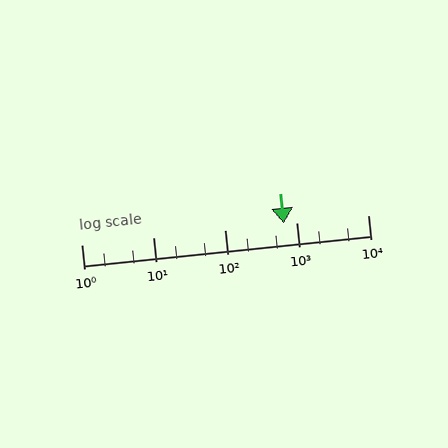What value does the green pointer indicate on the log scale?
The pointer indicates approximately 680.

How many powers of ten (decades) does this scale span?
The scale spans 4 decades, from 1 to 10000.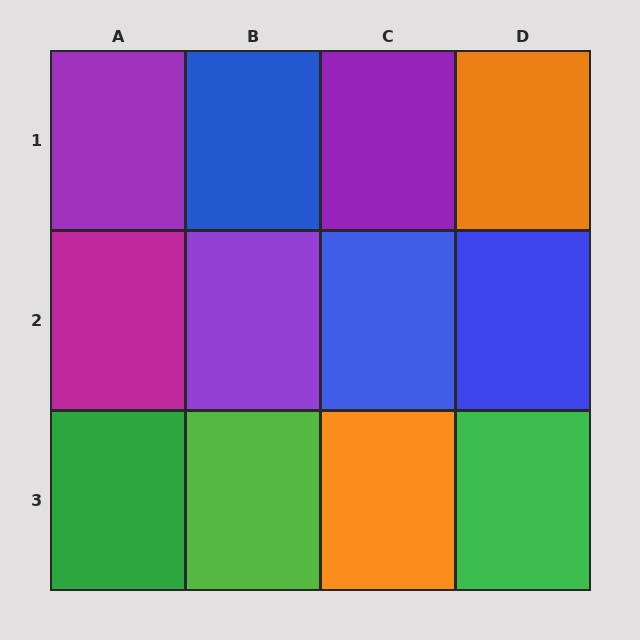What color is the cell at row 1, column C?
Purple.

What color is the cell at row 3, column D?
Green.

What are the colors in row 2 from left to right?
Magenta, purple, blue, blue.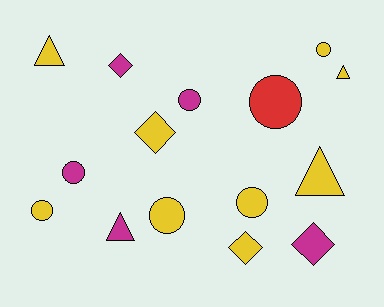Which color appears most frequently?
Yellow, with 9 objects.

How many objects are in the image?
There are 15 objects.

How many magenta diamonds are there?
There are 2 magenta diamonds.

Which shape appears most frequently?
Circle, with 7 objects.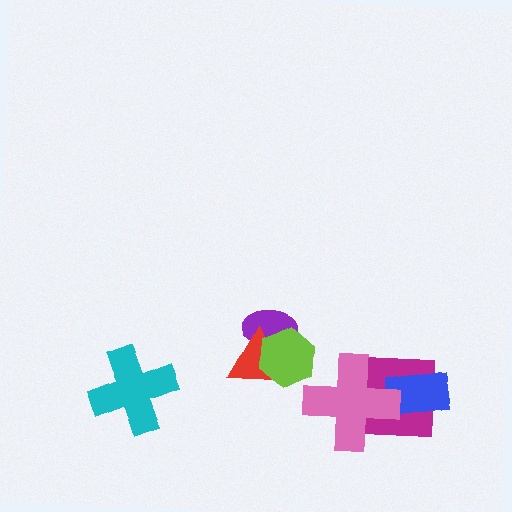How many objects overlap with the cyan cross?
0 objects overlap with the cyan cross.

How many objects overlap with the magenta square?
2 objects overlap with the magenta square.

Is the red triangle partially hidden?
Yes, it is partially covered by another shape.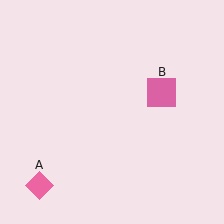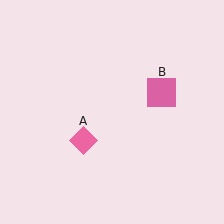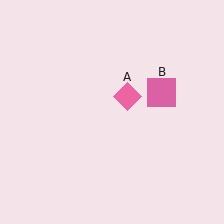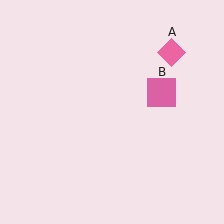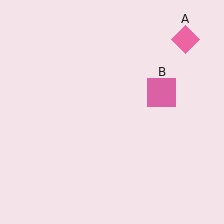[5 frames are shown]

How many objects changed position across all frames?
1 object changed position: pink diamond (object A).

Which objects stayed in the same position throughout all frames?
Pink square (object B) remained stationary.